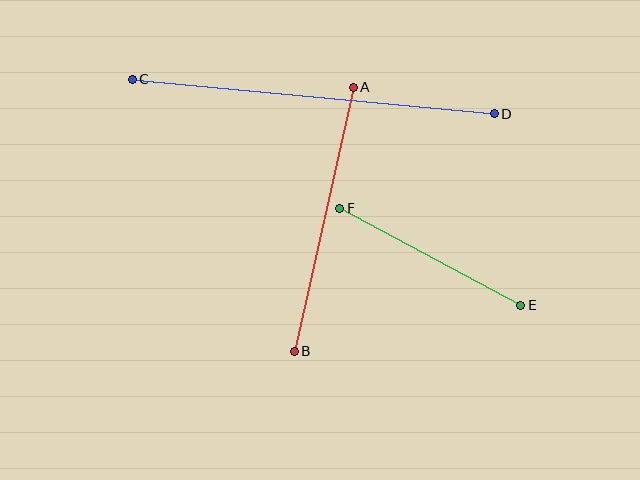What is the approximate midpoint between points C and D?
The midpoint is at approximately (313, 97) pixels.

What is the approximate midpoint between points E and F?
The midpoint is at approximately (430, 257) pixels.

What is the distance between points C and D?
The distance is approximately 364 pixels.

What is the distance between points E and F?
The distance is approximately 206 pixels.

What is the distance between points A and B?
The distance is approximately 271 pixels.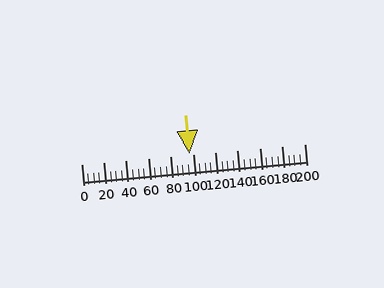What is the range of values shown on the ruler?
The ruler shows values from 0 to 200.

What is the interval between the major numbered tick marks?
The major tick marks are spaced 20 units apart.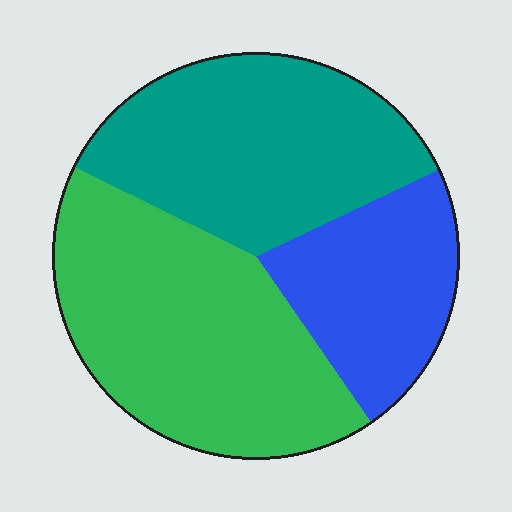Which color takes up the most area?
Green, at roughly 40%.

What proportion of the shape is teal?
Teal takes up about three eighths (3/8) of the shape.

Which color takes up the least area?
Blue, at roughly 20%.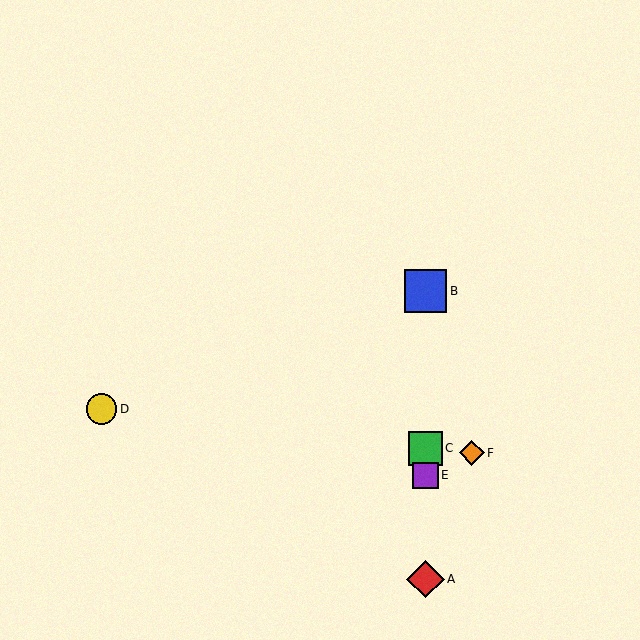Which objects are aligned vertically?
Objects A, B, C, E are aligned vertically.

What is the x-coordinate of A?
Object A is at x≈425.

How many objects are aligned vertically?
4 objects (A, B, C, E) are aligned vertically.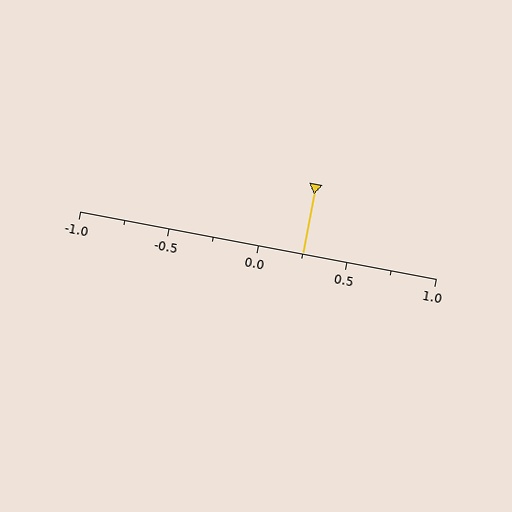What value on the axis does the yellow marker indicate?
The marker indicates approximately 0.25.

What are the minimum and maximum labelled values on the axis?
The axis runs from -1.0 to 1.0.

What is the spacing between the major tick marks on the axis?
The major ticks are spaced 0.5 apart.